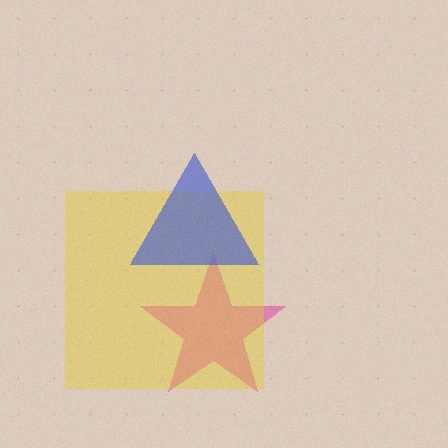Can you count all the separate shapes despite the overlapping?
Yes, there are 3 separate shapes.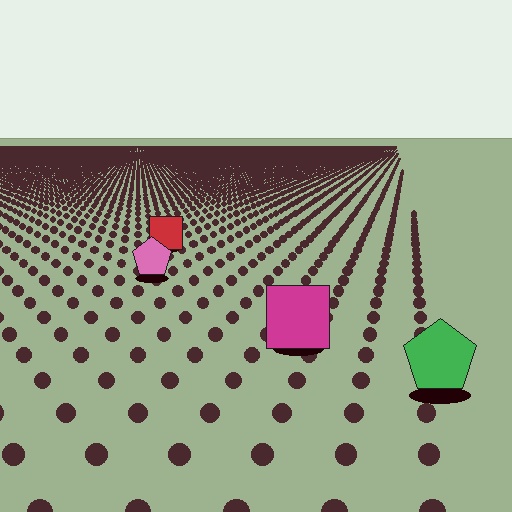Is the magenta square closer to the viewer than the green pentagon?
No. The green pentagon is closer — you can tell from the texture gradient: the ground texture is coarser near it.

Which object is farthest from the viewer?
The red square is farthest from the viewer. It appears smaller and the ground texture around it is denser.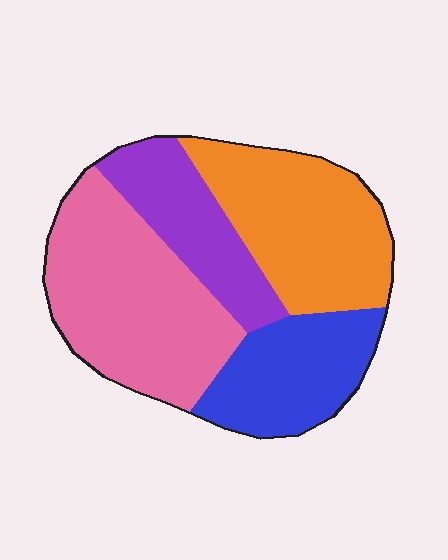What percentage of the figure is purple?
Purple covers about 15% of the figure.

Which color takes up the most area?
Pink, at roughly 35%.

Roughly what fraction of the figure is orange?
Orange covers about 30% of the figure.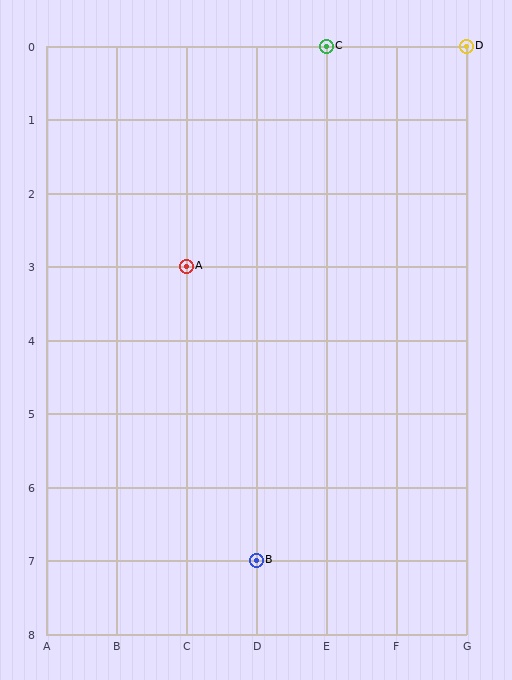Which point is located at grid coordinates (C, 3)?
Point A is at (C, 3).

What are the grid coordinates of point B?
Point B is at grid coordinates (D, 7).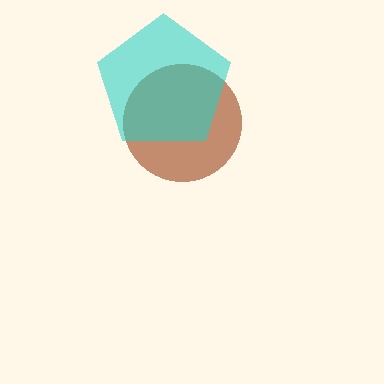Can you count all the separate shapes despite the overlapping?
Yes, there are 2 separate shapes.